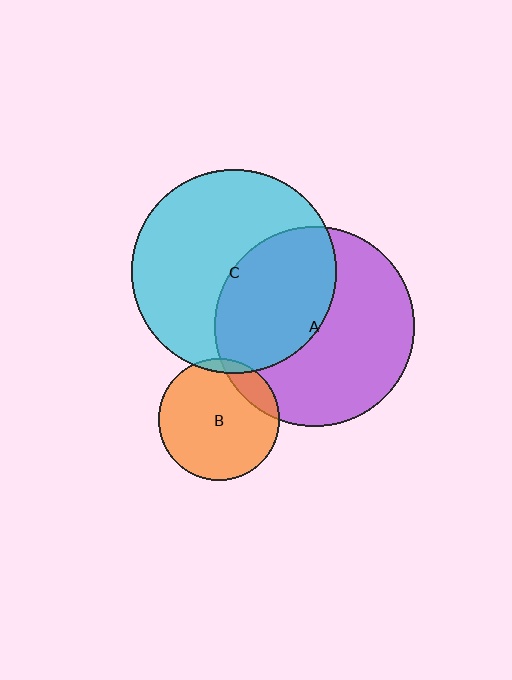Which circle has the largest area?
Circle C (cyan).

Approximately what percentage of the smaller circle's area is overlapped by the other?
Approximately 15%.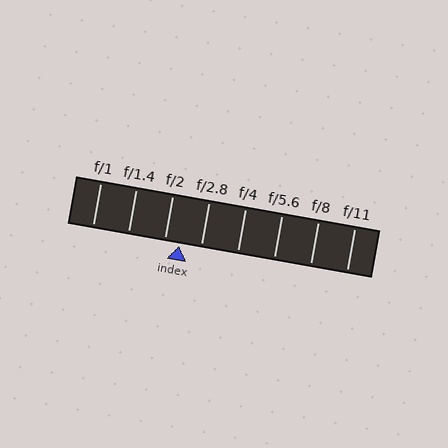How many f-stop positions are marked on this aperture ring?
There are 8 f-stop positions marked.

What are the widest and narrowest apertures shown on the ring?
The widest aperture shown is f/1 and the narrowest is f/11.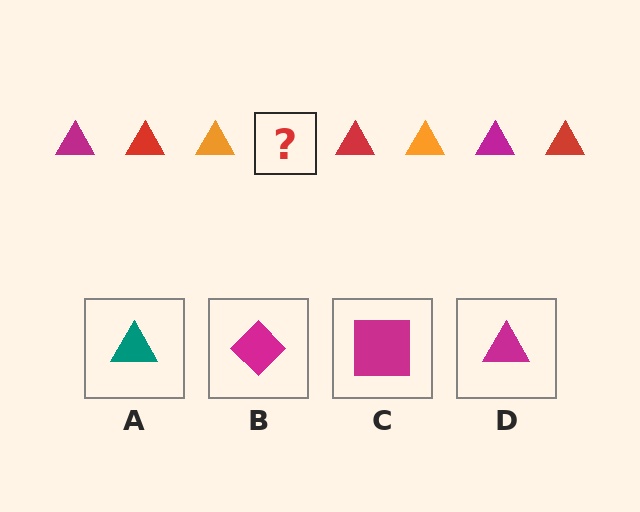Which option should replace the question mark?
Option D.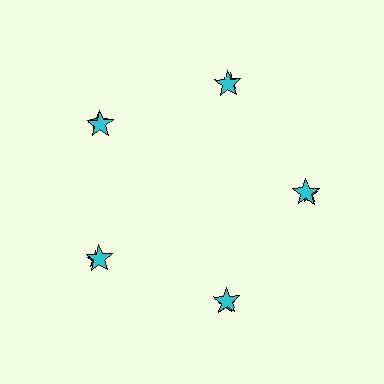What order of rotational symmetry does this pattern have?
This pattern has 5-fold rotational symmetry.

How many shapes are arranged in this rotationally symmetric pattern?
There are 10 shapes, arranged in 5 groups of 2.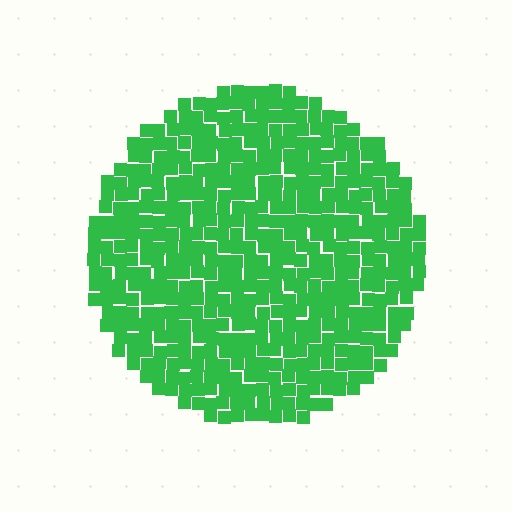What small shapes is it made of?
It is made of small squares.